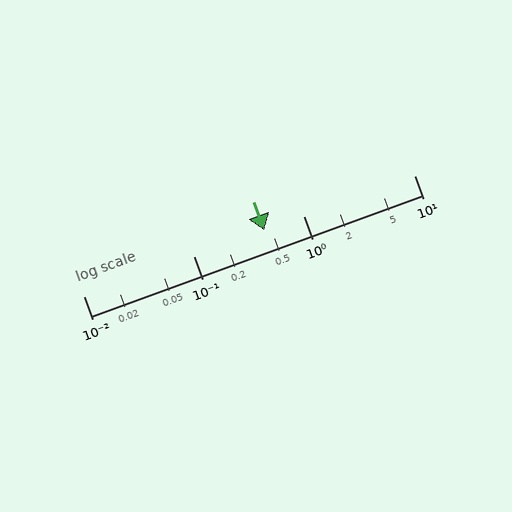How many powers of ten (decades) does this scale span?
The scale spans 3 decades, from 0.01 to 10.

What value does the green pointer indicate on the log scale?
The pointer indicates approximately 0.44.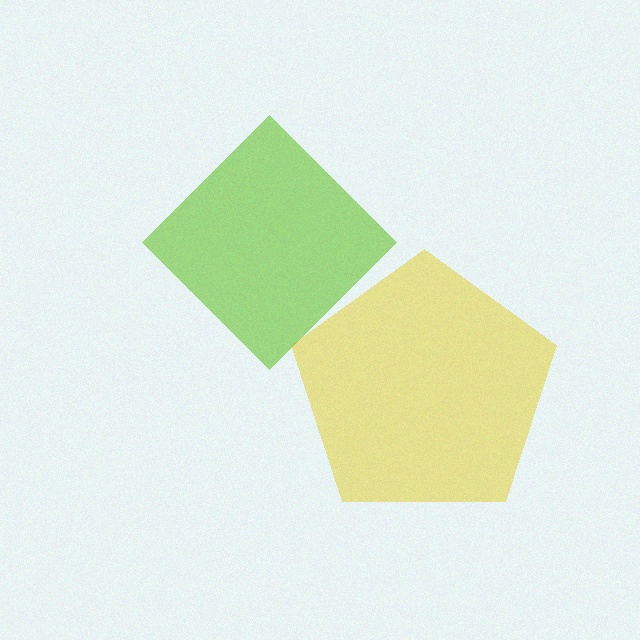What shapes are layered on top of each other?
The layered shapes are: a yellow pentagon, a lime diamond.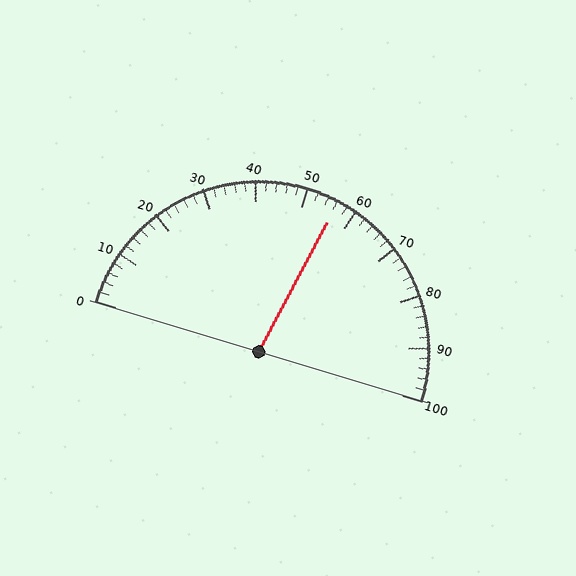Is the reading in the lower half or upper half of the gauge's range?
The reading is in the upper half of the range (0 to 100).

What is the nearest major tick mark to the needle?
The nearest major tick mark is 60.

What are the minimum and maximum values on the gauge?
The gauge ranges from 0 to 100.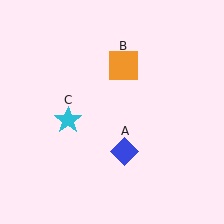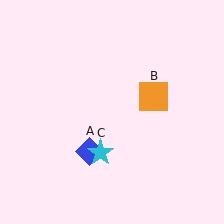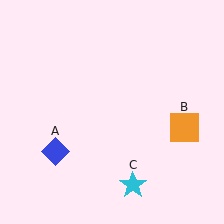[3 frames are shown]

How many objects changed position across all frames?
3 objects changed position: blue diamond (object A), orange square (object B), cyan star (object C).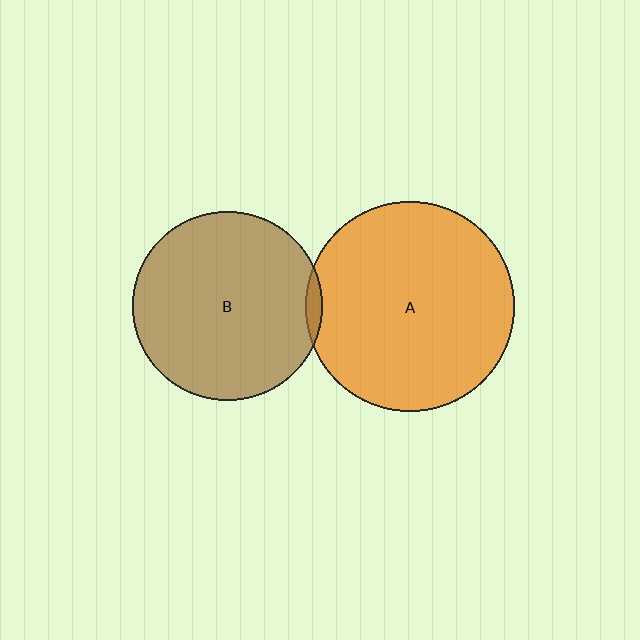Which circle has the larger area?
Circle A (orange).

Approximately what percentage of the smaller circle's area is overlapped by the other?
Approximately 5%.